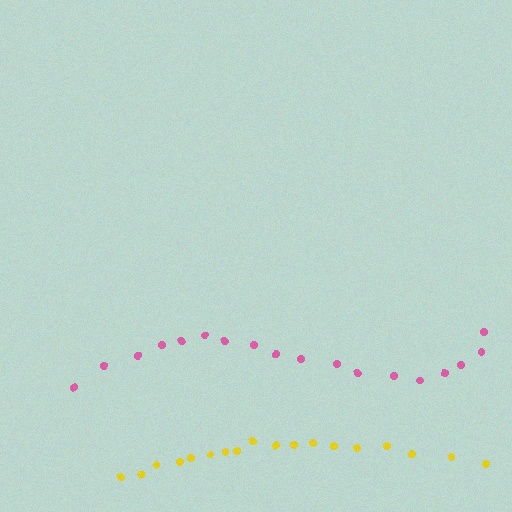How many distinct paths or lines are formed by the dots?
There are 2 distinct paths.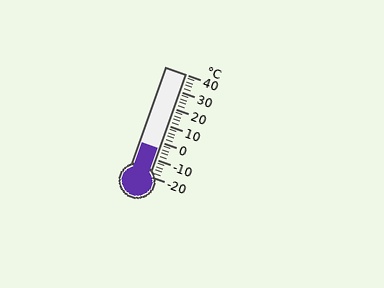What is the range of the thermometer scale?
The thermometer scale ranges from -20°C to 40°C.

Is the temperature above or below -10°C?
The temperature is above -10°C.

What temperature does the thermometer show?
The thermometer shows approximately -4°C.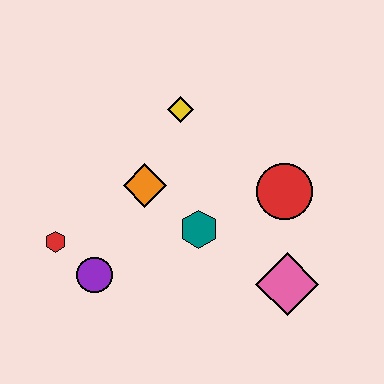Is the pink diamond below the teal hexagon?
Yes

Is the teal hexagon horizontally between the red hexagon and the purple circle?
No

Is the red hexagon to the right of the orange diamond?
No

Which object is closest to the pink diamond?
The red circle is closest to the pink diamond.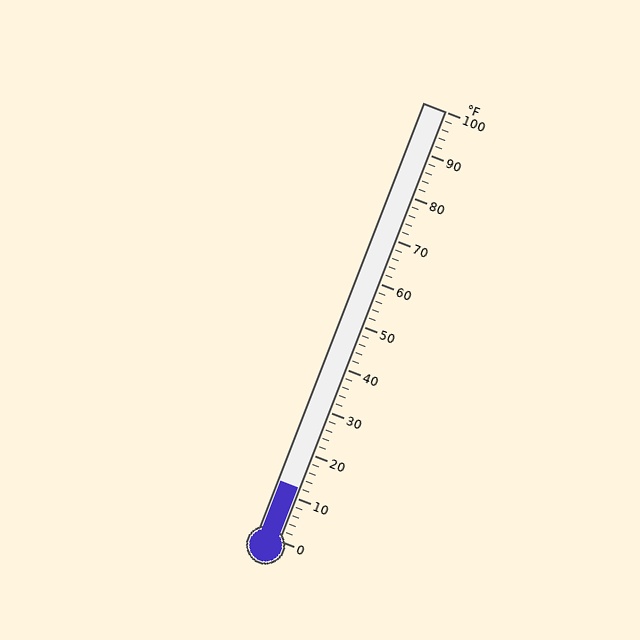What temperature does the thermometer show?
The thermometer shows approximately 12°F.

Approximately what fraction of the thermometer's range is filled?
The thermometer is filled to approximately 10% of its range.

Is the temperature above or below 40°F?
The temperature is below 40°F.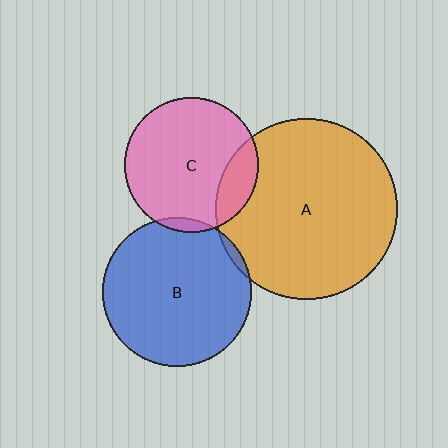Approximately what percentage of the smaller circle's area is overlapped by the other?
Approximately 5%.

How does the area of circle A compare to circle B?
Approximately 1.5 times.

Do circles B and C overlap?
Yes.